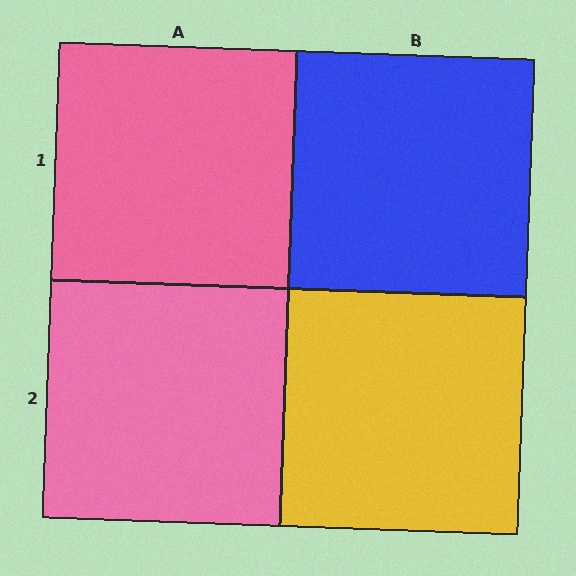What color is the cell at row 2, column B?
Yellow.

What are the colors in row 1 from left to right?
Pink, blue.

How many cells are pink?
2 cells are pink.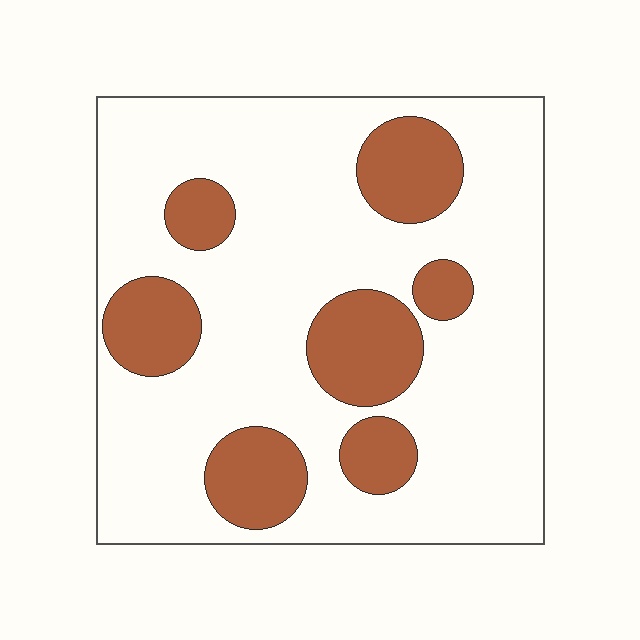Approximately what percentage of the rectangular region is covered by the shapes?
Approximately 25%.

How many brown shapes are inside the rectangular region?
7.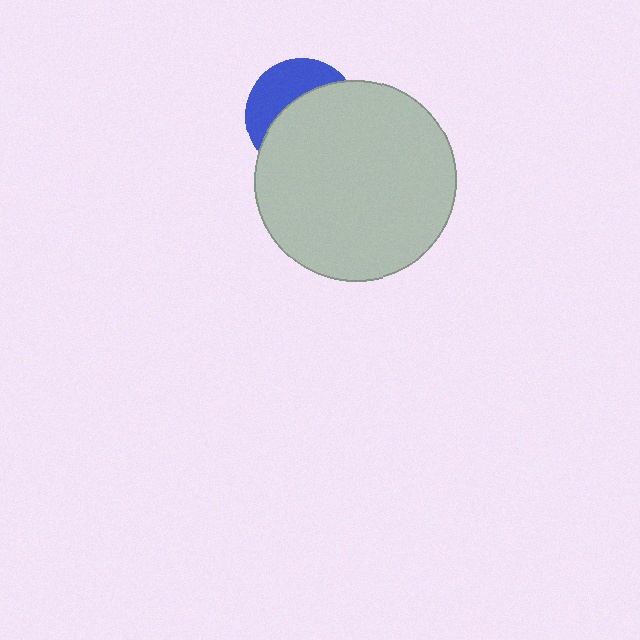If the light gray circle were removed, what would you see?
You would see the complete blue circle.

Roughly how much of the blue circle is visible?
A small part of it is visible (roughly 37%).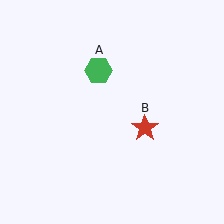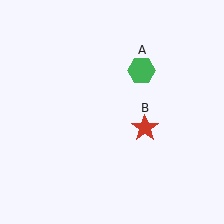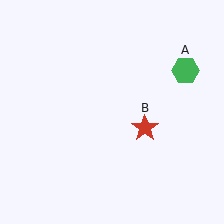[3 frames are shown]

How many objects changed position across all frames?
1 object changed position: green hexagon (object A).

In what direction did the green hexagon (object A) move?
The green hexagon (object A) moved right.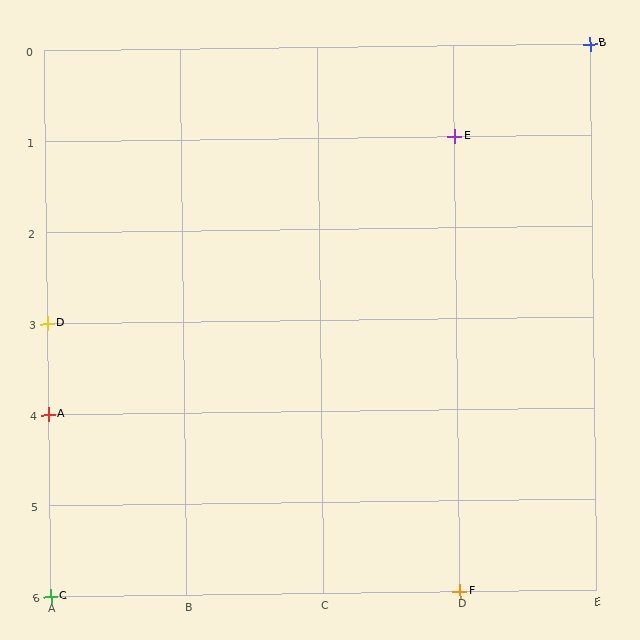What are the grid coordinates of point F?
Point F is at grid coordinates (D, 6).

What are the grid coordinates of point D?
Point D is at grid coordinates (A, 3).